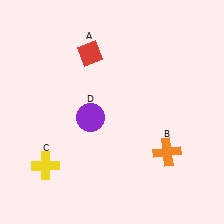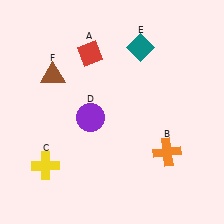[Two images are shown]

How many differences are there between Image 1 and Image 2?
There are 2 differences between the two images.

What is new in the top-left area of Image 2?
A brown triangle (F) was added in the top-left area of Image 2.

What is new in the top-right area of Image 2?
A teal diamond (E) was added in the top-right area of Image 2.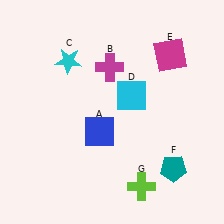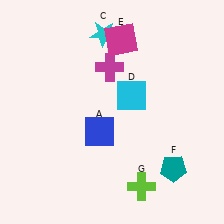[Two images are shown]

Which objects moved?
The objects that moved are: the cyan star (C), the magenta square (E).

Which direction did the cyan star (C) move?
The cyan star (C) moved right.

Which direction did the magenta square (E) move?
The magenta square (E) moved left.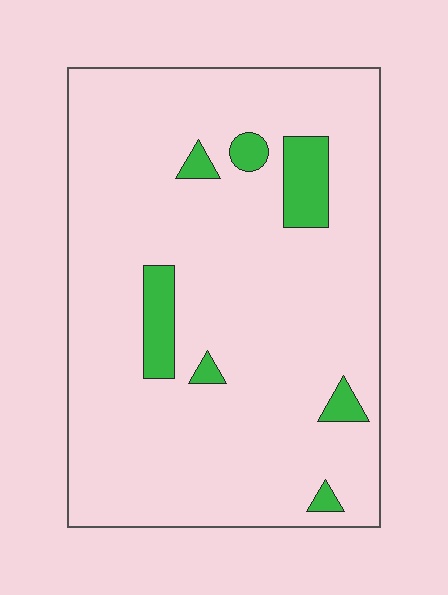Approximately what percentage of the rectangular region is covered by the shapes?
Approximately 10%.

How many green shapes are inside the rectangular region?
7.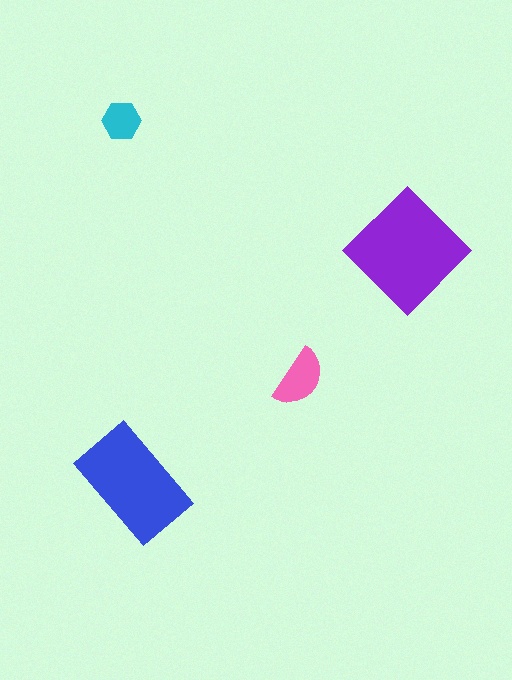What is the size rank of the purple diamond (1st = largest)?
1st.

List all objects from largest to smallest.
The purple diamond, the blue rectangle, the pink semicircle, the cyan hexagon.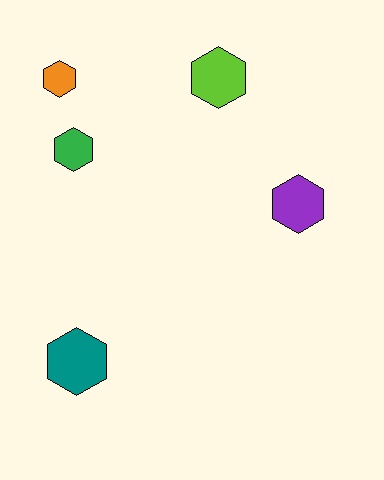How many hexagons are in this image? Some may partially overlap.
There are 5 hexagons.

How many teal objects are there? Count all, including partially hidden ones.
There is 1 teal object.